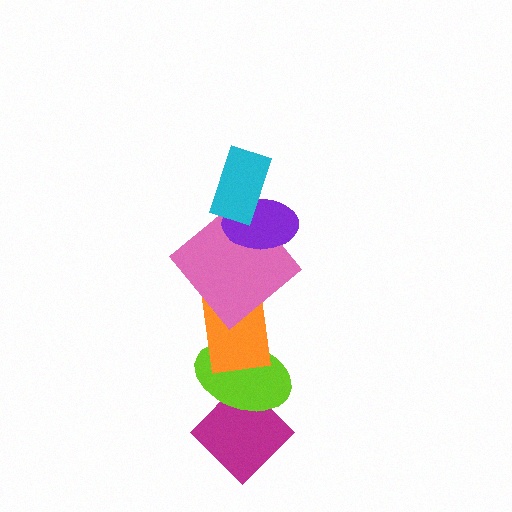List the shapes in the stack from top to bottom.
From top to bottom: the cyan rectangle, the purple ellipse, the pink diamond, the orange rectangle, the lime ellipse, the magenta diamond.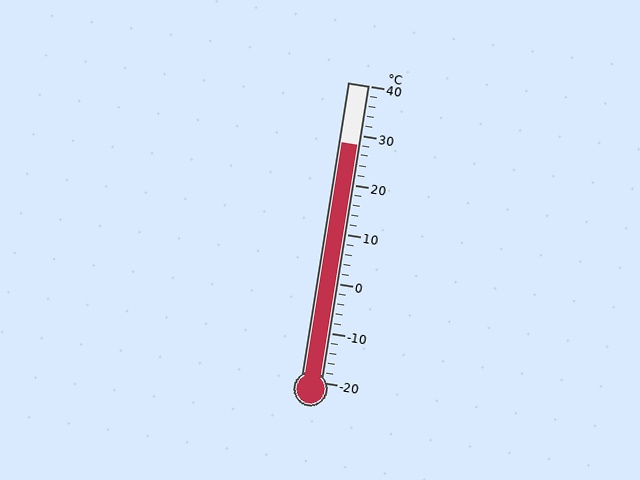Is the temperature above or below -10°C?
The temperature is above -10°C.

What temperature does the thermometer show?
The thermometer shows approximately 28°C.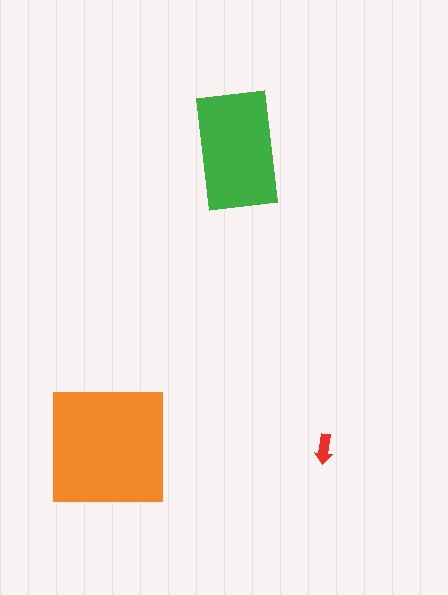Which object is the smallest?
The red arrow.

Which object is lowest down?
The red arrow is bottommost.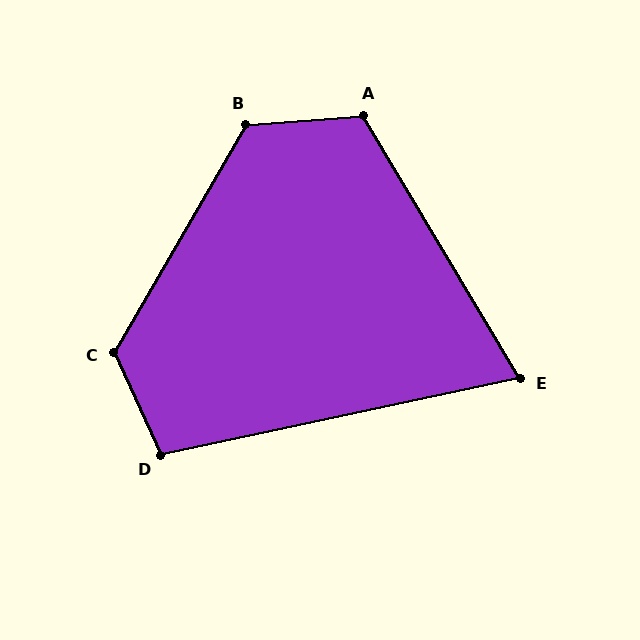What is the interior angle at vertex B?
Approximately 125 degrees (obtuse).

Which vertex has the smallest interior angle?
E, at approximately 71 degrees.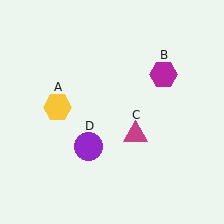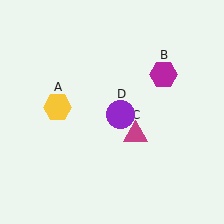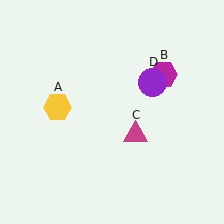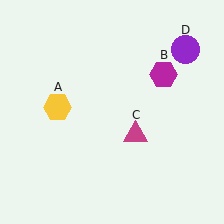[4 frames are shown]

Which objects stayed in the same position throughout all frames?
Yellow hexagon (object A) and magenta hexagon (object B) and magenta triangle (object C) remained stationary.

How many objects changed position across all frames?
1 object changed position: purple circle (object D).